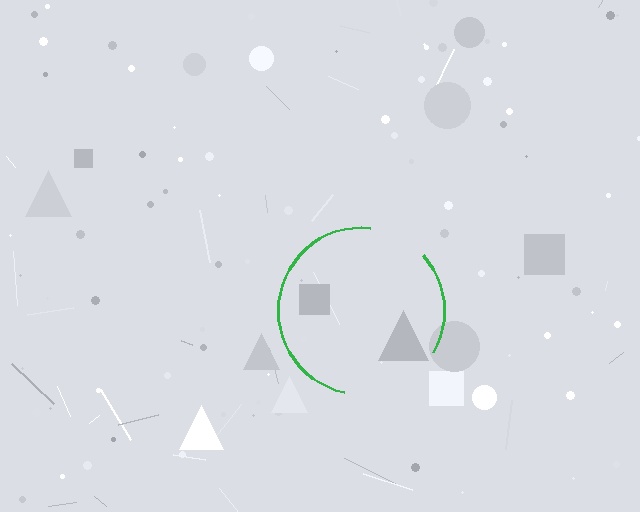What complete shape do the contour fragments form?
The contour fragments form a circle.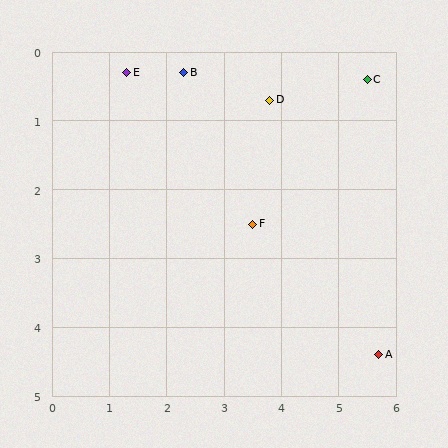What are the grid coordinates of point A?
Point A is at approximately (5.7, 4.4).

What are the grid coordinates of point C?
Point C is at approximately (5.5, 0.4).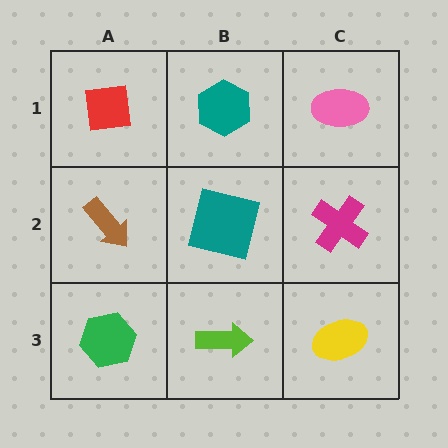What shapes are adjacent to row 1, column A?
A brown arrow (row 2, column A), a teal hexagon (row 1, column B).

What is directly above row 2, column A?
A red square.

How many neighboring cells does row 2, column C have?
3.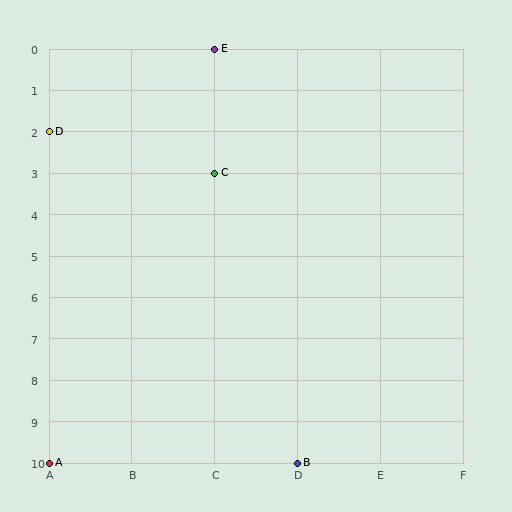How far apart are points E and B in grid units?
Points E and B are 1 column and 10 rows apart (about 10.0 grid units diagonally).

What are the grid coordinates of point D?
Point D is at grid coordinates (A, 2).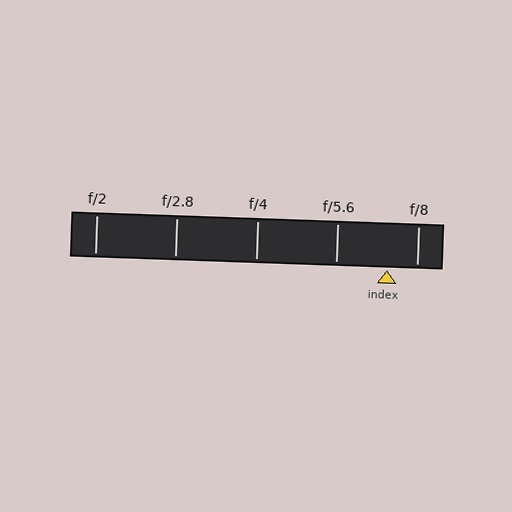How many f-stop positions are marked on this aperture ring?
There are 5 f-stop positions marked.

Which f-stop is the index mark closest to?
The index mark is closest to f/8.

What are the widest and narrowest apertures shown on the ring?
The widest aperture shown is f/2 and the narrowest is f/8.